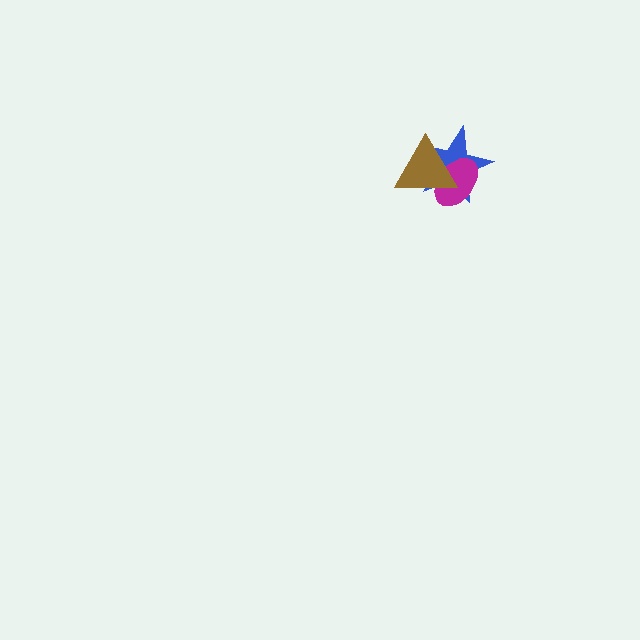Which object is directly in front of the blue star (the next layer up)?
The magenta ellipse is directly in front of the blue star.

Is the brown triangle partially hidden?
No, no other shape covers it.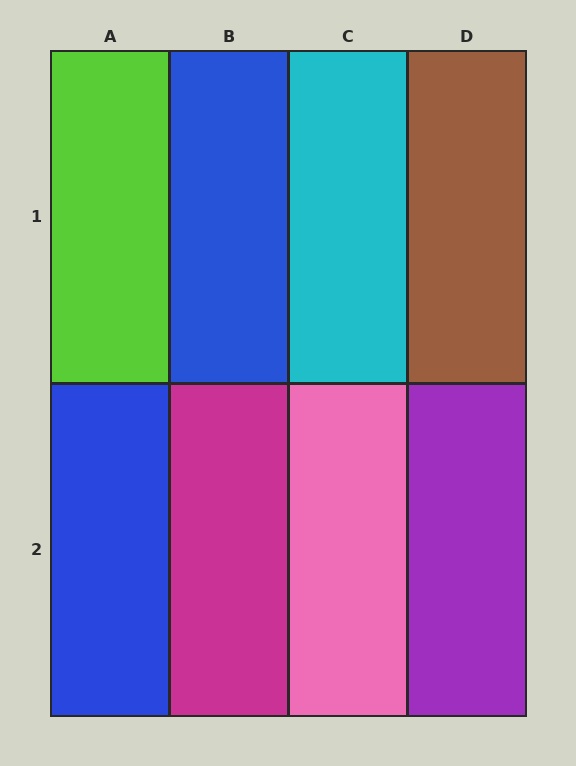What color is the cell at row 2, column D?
Purple.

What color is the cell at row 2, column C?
Pink.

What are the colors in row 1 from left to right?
Lime, blue, cyan, brown.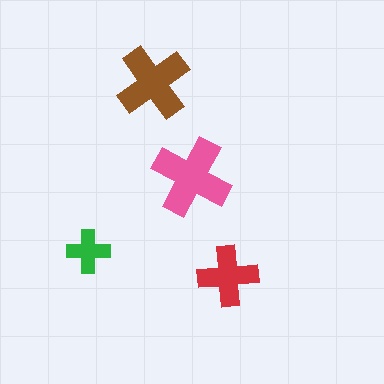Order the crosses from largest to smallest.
the pink one, the brown one, the red one, the green one.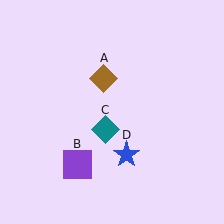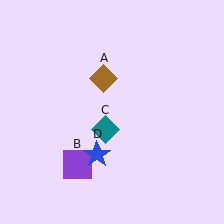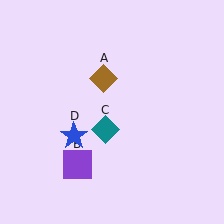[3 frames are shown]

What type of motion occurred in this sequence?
The blue star (object D) rotated clockwise around the center of the scene.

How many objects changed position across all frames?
1 object changed position: blue star (object D).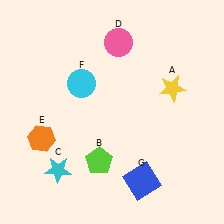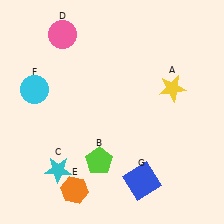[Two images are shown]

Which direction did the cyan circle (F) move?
The cyan circle (F) moved left.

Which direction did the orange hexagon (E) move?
The orange hexagon (E) moved down.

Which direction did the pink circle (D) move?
The pink circle (D) moved left.